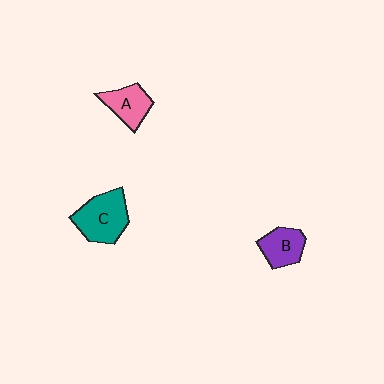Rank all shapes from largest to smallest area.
From largest to smallest: C (teal), A (pink), B (purple).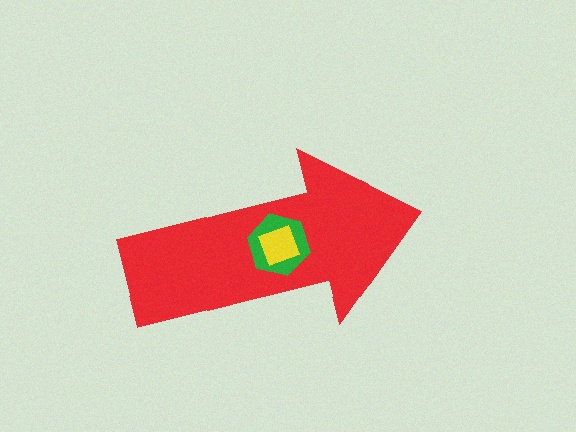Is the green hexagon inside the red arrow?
Yes.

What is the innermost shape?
The yellow diamond.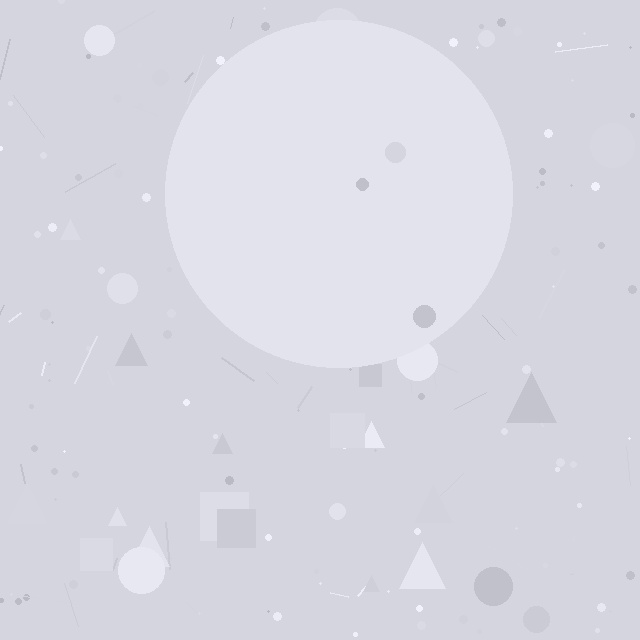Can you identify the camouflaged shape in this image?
The camouflaged shape is a circle.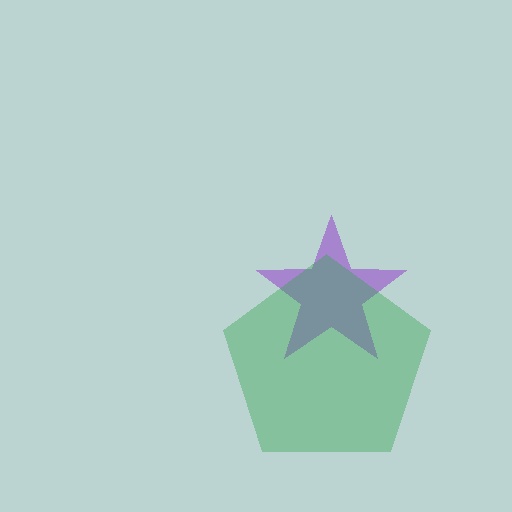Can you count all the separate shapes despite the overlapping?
Yes, there are 2 separate shapes.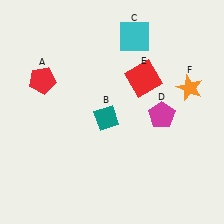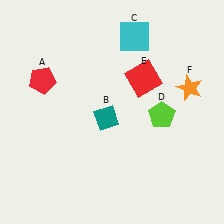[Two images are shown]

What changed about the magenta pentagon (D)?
In Image 1, D is magenta. In Image 2, it changed to lime.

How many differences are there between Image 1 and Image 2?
There is 1 difference between the two images.